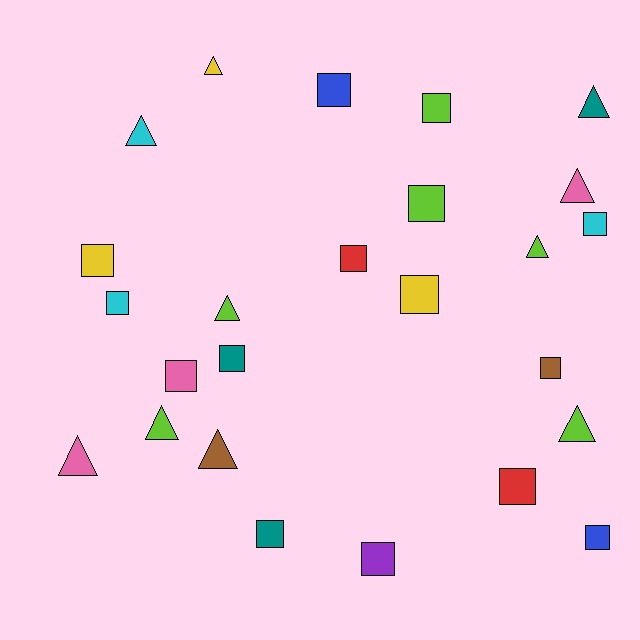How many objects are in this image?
There are 25 objects.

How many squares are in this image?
There are 15 squares.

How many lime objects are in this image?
There are 6 lime objects.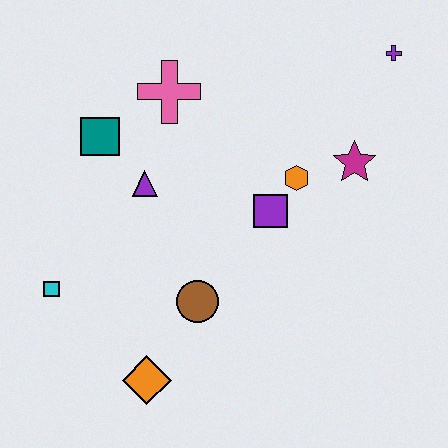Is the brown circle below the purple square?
Yes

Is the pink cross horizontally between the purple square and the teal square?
Yes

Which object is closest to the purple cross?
The magenta star is closest to the purple cross.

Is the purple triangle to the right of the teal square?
Yes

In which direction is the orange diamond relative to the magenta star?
The orange diamond is below the magenta star.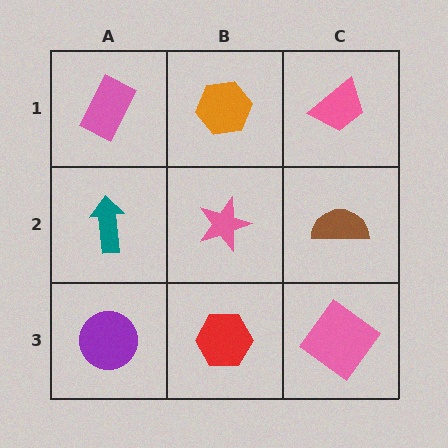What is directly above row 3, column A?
A teal arrow.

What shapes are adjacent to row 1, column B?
A pink star (row 2, column B), a pink rectangle (row 1, column A), a pink trapezoid (row 1, column C).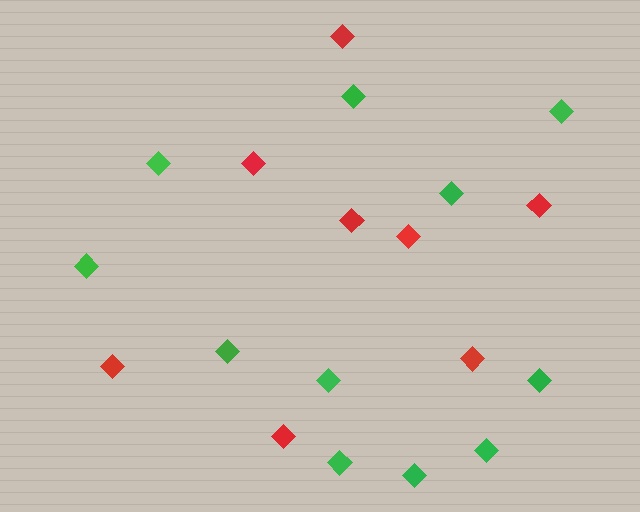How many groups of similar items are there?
There are 2 groups: one group of red diamonds (8) and one group of green diamonds (11).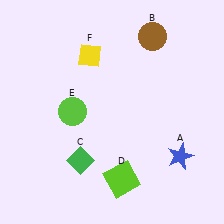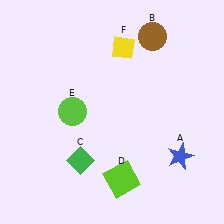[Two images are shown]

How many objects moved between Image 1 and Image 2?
1 object moved between the two images.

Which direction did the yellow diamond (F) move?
The yellow diamond (F) moved right.